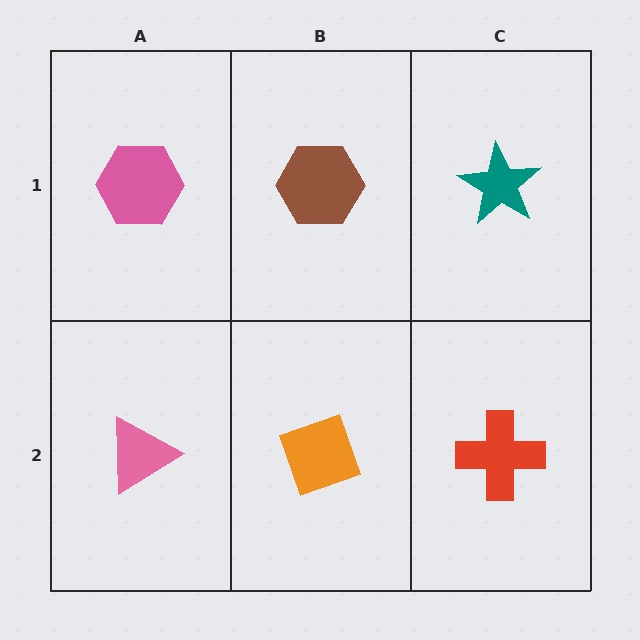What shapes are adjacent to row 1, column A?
A pink triangle (row 2, column A), a brown hexagon (row 1, column B).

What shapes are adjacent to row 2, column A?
A pink hexagon (row 1, column A), an orange diamond (row 2, column B).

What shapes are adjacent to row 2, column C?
A teal star (row 1, column C), an orange diamond (row 2, column B).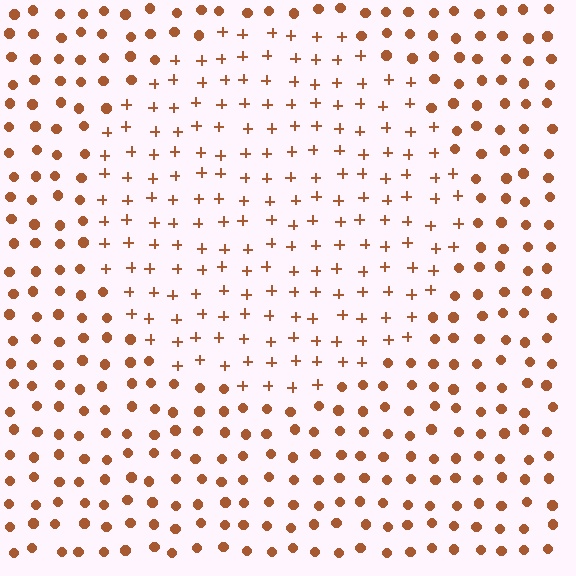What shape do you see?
I see a circle.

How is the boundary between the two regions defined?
The boundary is defined by a change in element shape: plus signs inside vs. circles outside. All elements share the same color and spacing.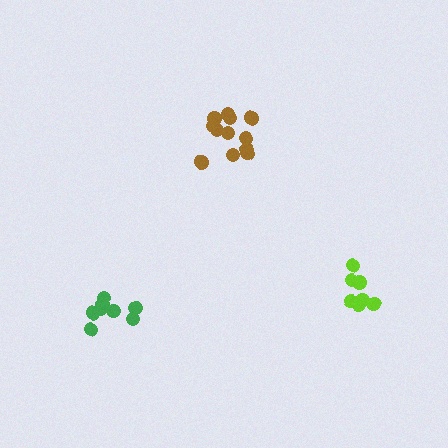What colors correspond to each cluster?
The clusters are colored: brown, lime, green.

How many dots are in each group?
Group 1: 12 dots, Group 2: 8 dots, Group 3: 9 dots (29 total).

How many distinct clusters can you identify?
There are 3 distinct clusters.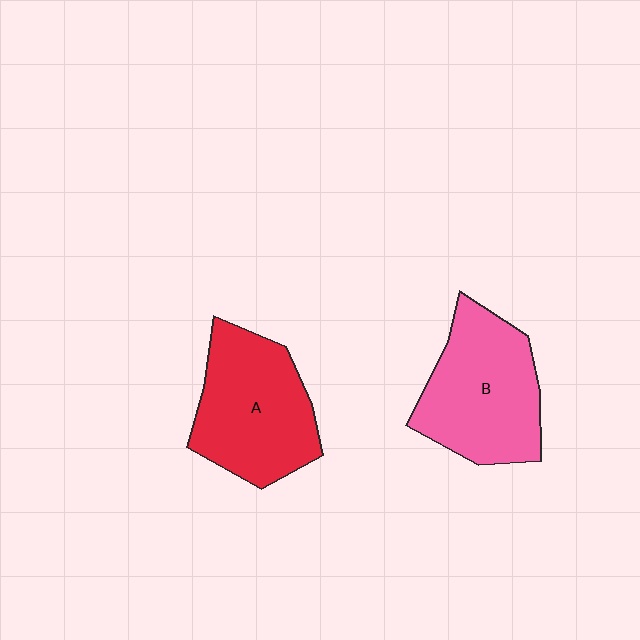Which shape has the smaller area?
Shape A (red).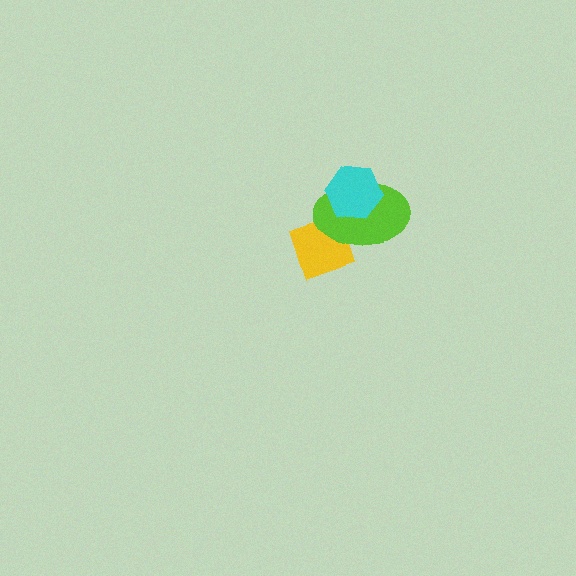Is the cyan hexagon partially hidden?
No, no other shape covers it.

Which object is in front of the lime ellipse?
The cyan hexagon is in front of the lime ellipse.